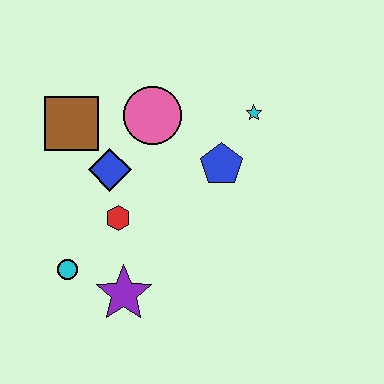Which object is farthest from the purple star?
The cyan star is farthest from the purple star.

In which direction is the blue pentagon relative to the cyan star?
The blue pentagon is below the cyan star.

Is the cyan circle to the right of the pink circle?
No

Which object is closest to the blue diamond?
The red hexagon is closest to the blue diamond.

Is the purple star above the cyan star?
No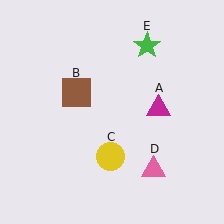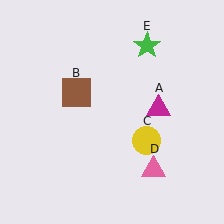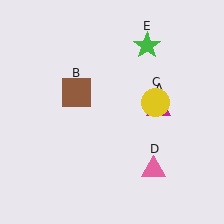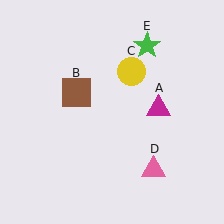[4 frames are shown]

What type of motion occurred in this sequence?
The yellow circle (object C) rotated counterclockwise around the center of the scene.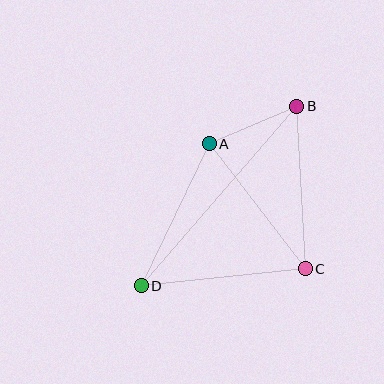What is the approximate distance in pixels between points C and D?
The distance between C and D is approximately 165 pixels.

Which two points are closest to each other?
Points A and B are closest to each other.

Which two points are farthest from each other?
Points B and D are farthest from each other.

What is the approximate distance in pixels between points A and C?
The distance between A and C is approximately 158 pixels.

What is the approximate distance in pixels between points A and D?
The distance between A and D is approximately 157 pixels.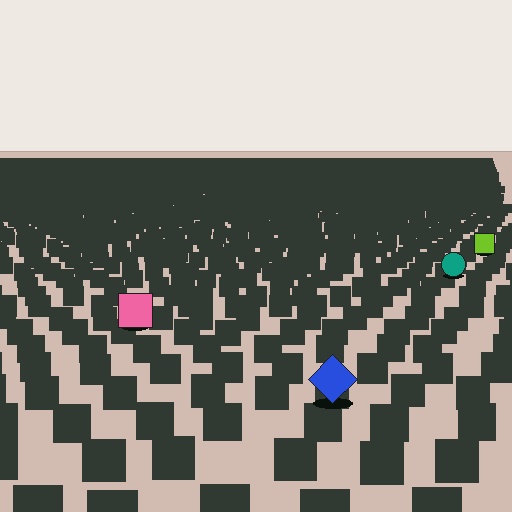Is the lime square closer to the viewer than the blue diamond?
No. The blue diamond is closer — you can tell from the texture gradient: the ground texture is coarser near it.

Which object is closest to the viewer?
The blue diamond is closest. The texture marks near it are larger and more spread out.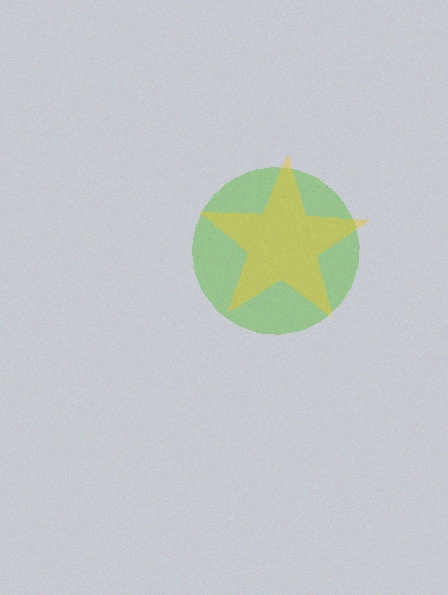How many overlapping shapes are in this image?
There are 2 overlapping shapes in the image.